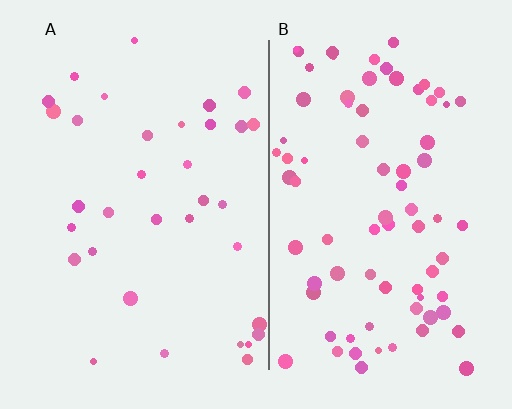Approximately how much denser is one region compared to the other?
Approximately 2.3× — region B over region A.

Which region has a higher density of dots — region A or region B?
B (the right).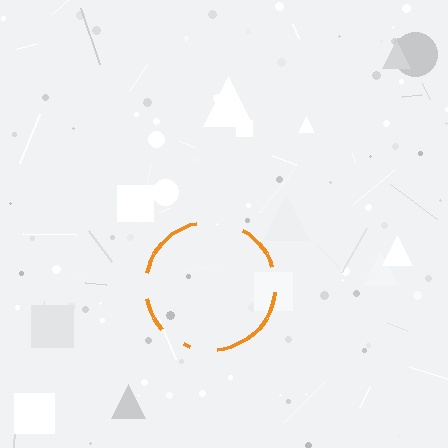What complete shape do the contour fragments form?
The contour fragments form a circle.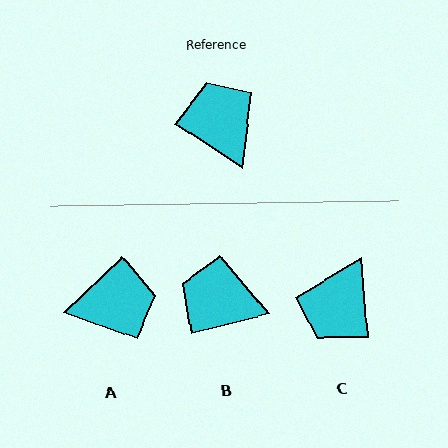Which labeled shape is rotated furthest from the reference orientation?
C, about 128 degrees away.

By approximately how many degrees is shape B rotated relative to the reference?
Approximately 47 degrees counter-clockwise.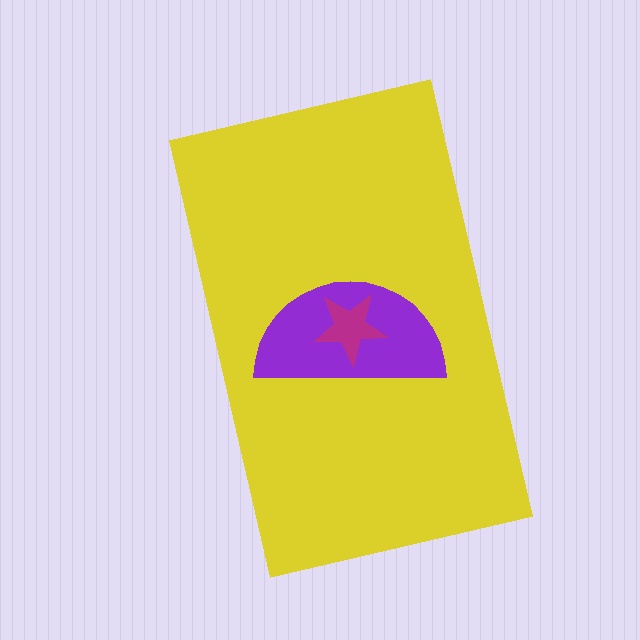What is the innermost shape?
The magenta star.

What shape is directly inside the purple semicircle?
The magenta star.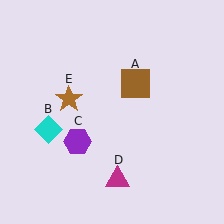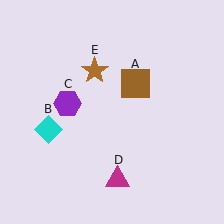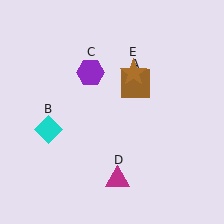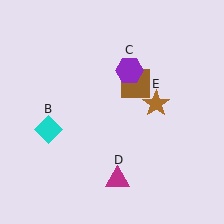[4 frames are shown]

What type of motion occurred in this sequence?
The purple hexagon (object C), brown star (object E) rotated clockwise around the center of the scene.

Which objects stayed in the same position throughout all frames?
Brown square (object A) and cyan diamond (object B) and magenta triangle (object D) remained stationary.